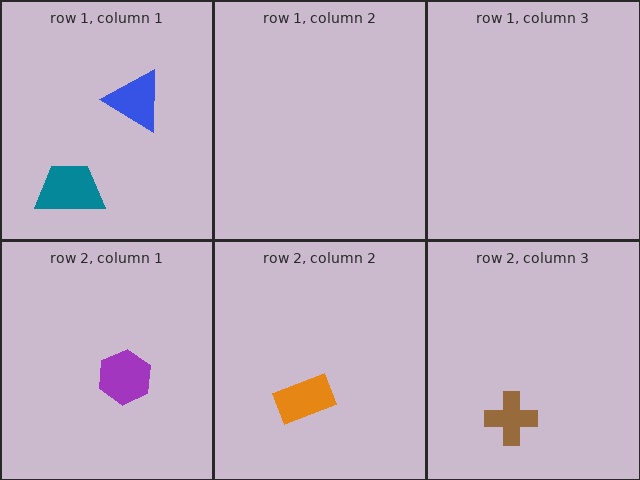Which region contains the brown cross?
The row 2, column 3 region.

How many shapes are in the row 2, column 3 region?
1.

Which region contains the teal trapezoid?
The row 1, column 1 region.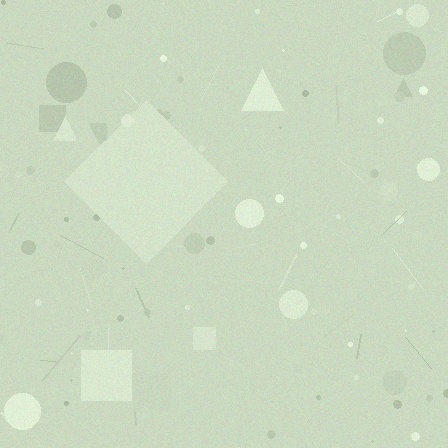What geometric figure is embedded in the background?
A diamond is embedded in the background.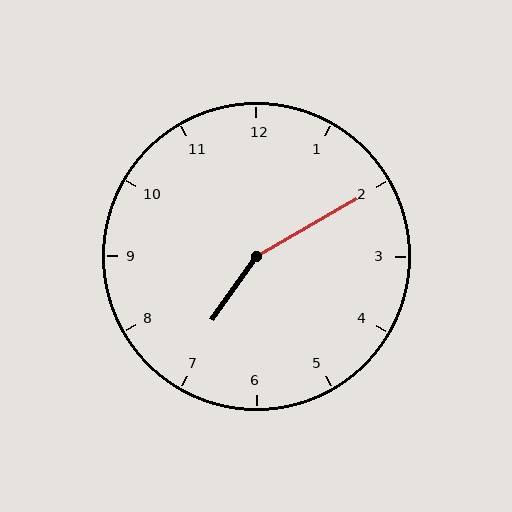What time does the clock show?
7:10.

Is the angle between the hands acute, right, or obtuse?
It is obtuse.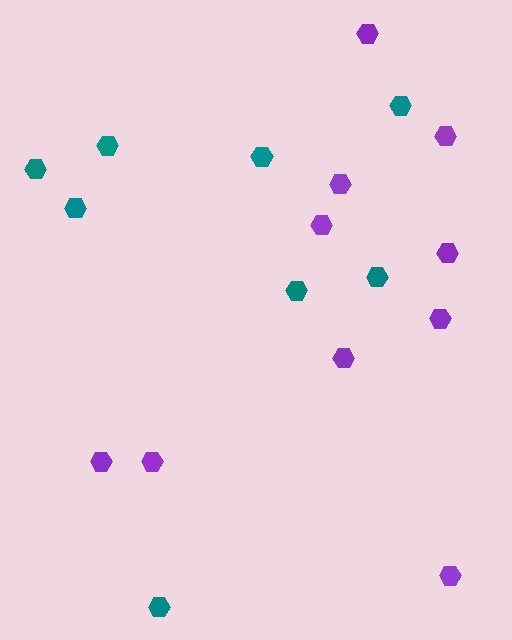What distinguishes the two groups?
There are 2 groups: one group of teal hexagons (8) and one group of purple hexagons (10).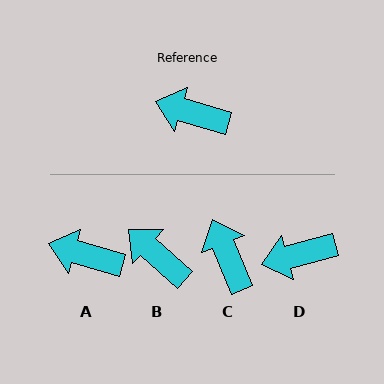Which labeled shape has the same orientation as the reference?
A.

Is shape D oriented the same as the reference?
No, it is off by about 31 degrees.